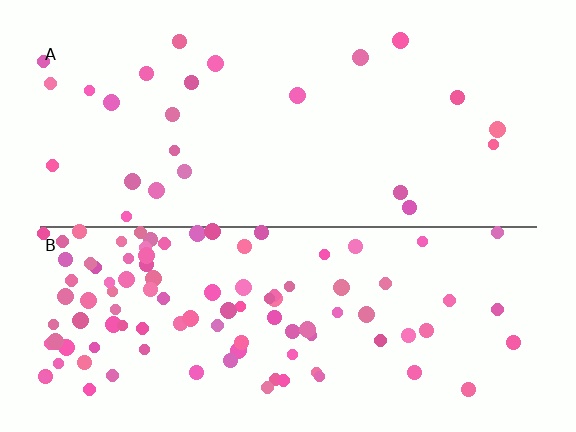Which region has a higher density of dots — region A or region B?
B (the bottom).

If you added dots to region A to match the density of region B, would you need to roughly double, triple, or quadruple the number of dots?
Approximately quadruple.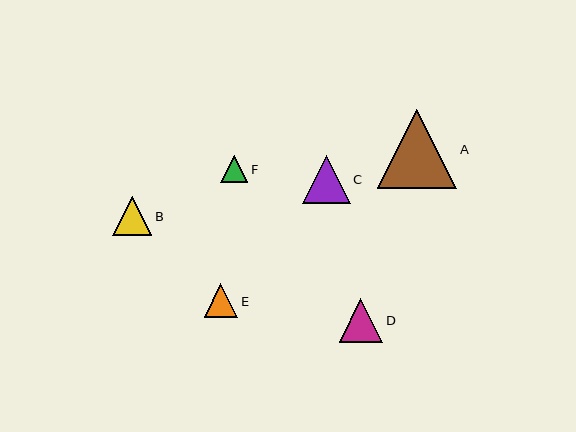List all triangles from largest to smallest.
From largest to smallest: A, C, D, B, E, F.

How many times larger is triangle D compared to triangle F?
Triangle D is approximately 1.6 times the size of triangle F.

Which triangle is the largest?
Triangle A is the largest with a size of approximately 79 pixels.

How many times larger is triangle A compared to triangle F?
Triangle A is approximately 3.0 times the size of triangle F.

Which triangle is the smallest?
Triangle F is the smallest with a size of approximately 27 pixels.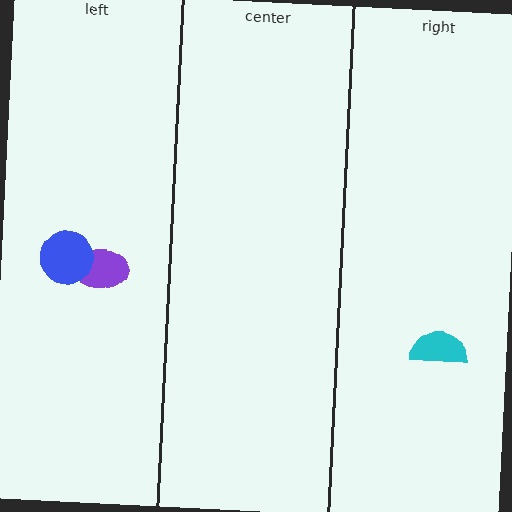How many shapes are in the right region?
1.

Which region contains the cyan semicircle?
The right region.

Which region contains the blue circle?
The left region.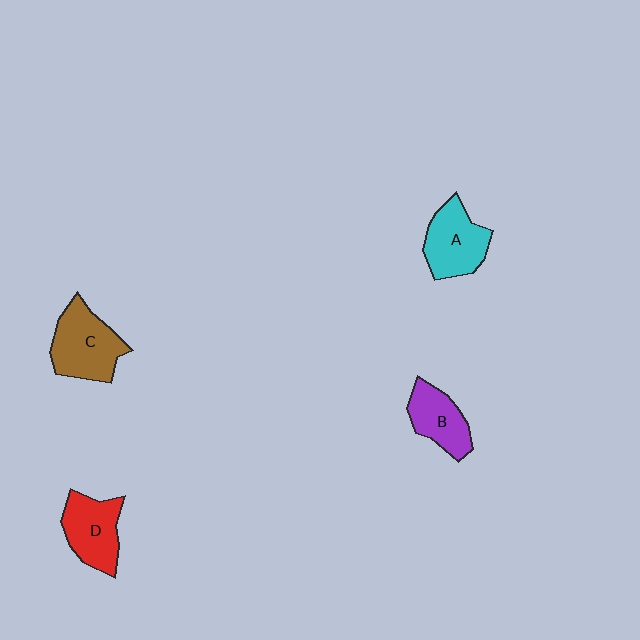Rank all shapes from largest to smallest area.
From largest to smallest: C (brown), A (cyan), D (red), B (purple).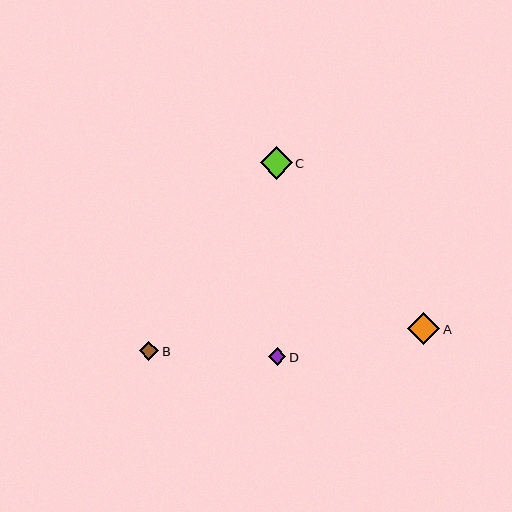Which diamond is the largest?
Diamond C is the largest with a size of approximately 32 pixels.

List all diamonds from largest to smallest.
From largest to smallest: C, A, B, D.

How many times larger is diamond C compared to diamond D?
Diamond C is approximately 1.8 times the size of diamond D.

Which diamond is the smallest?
Diamond D is the smallest with a size of approximately 18 pixels.